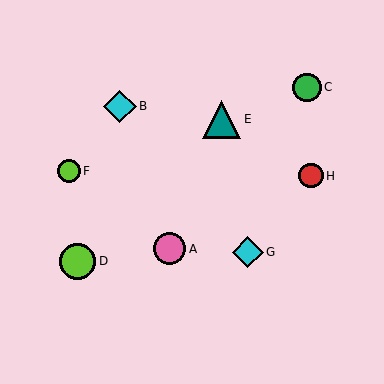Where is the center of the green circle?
The center of the green circle is at (307, 87).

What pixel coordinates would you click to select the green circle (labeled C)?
Click at (307, 87) to select the green circle C.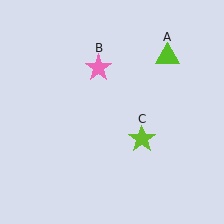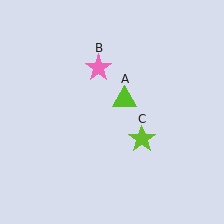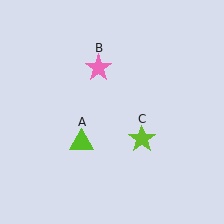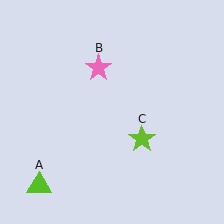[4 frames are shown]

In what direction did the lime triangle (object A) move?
The lime triangle (object A) moved down and to the left.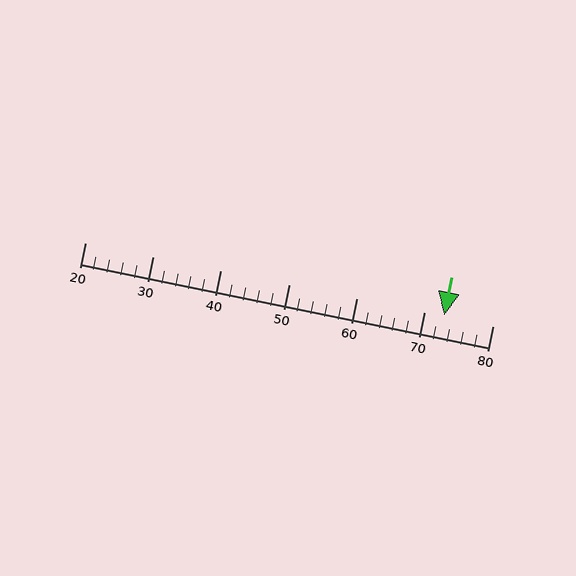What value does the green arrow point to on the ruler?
The green arrow points to approximately 73.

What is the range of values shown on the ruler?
The ruler shows values from 20 to 80.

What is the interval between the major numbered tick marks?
The major tick marks are spaced 10 units apart.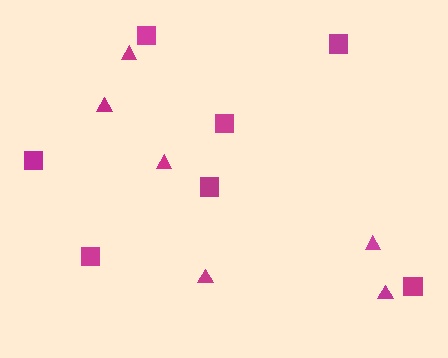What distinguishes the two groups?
There are 2 groups: one group of triangles (6) and one group of squares (7).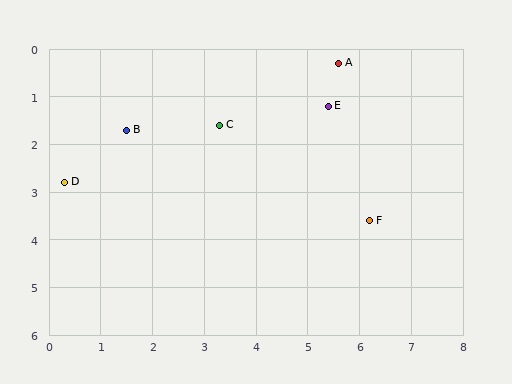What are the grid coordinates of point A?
Point A is at approximately (5.6, 0.3).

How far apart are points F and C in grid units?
Points F and C are about 3.5 grid units apart.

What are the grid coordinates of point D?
Point D is at approximately (0.3, 2.8).